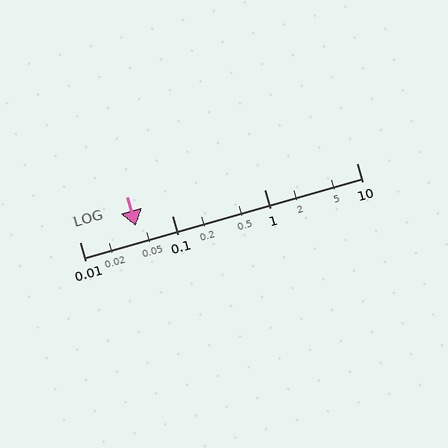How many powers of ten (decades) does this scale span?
The scale spans 3 decades, from 0.01 to 10.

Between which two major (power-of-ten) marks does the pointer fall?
The pointer is between 0.01 and 0.1.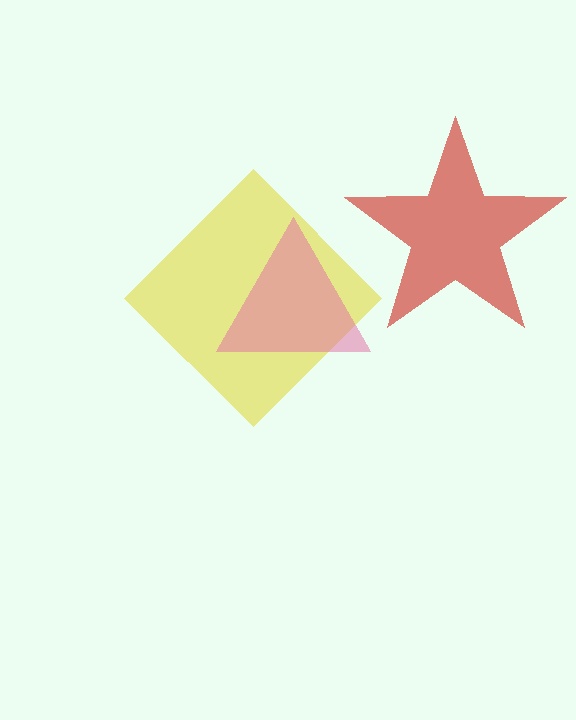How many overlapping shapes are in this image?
There are 3 overlapping shapes in the image.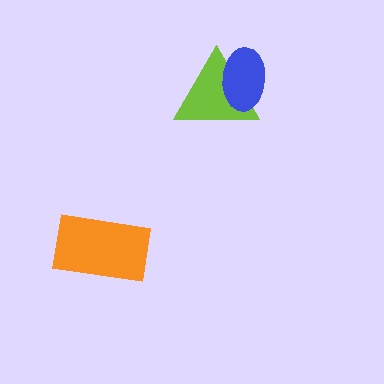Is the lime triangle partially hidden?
Yes, it is partially covered by another shape.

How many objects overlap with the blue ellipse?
1 object overlaps with the blue ellipse.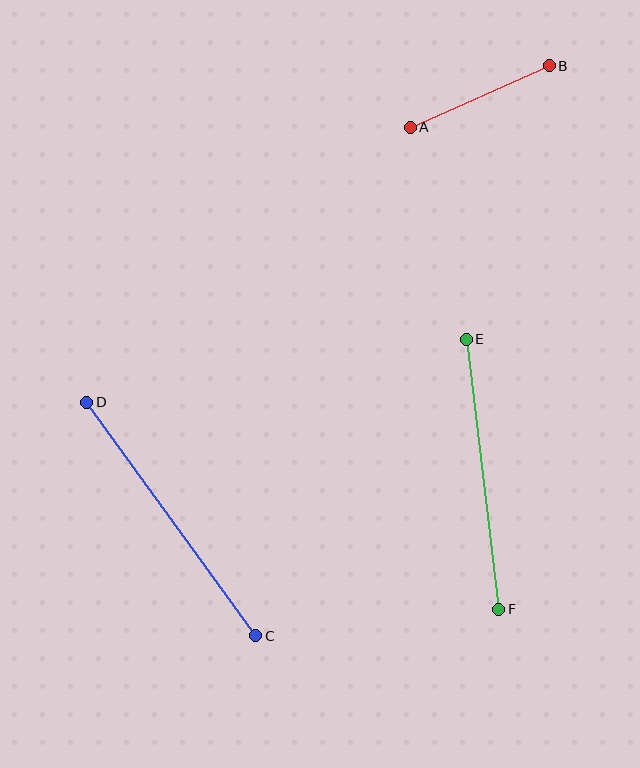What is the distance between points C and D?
The distance is approximately 288 pixels.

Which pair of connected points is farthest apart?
Points C and D are farthest apart.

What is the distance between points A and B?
The distance is approximately 152 pixels.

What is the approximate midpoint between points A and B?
The midpoint is at approximately (480, 97) pixels.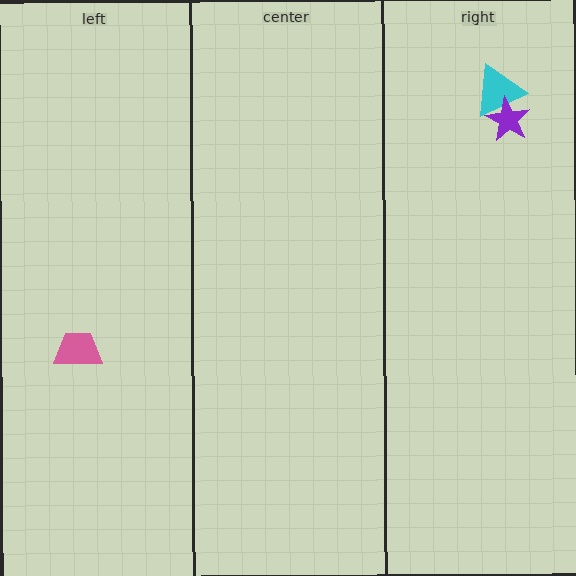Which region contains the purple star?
The right region.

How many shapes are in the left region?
1.